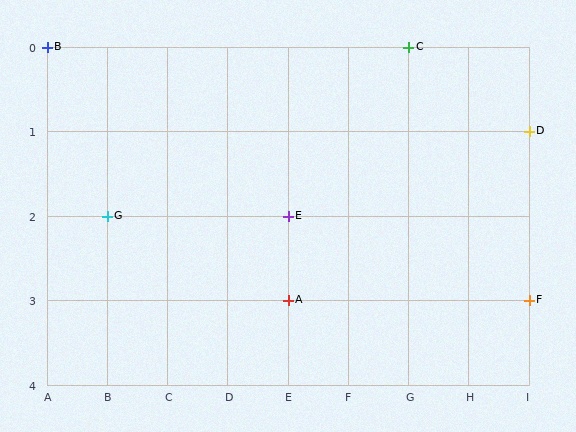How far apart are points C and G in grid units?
Points C and G are 5 columns and 2 rows apart (about 5.4 grid units diagonally).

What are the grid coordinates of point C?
Point C is at grid coordinates (G, 0).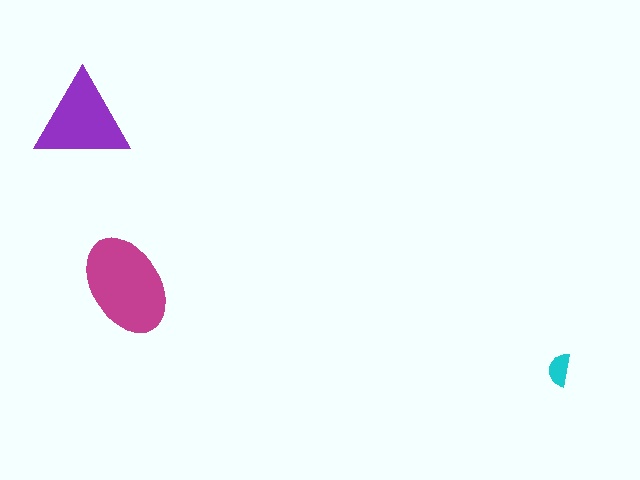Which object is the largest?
The magenta ellipse.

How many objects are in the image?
There are 3 objects in the image.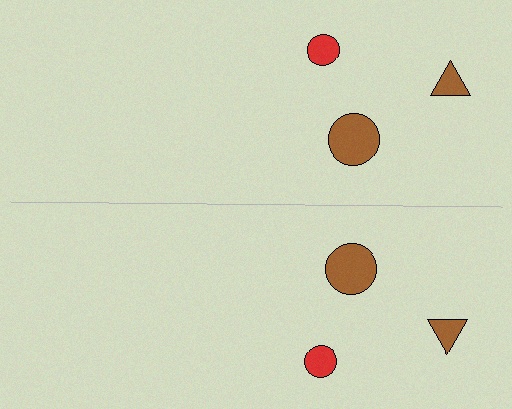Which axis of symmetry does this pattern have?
The pattern has a horizontal axis of symmetry running through the center of the image.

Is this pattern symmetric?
Yes, this pattern has bilateral (reflection) symmetry.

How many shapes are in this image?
There are 6 shapes in this image.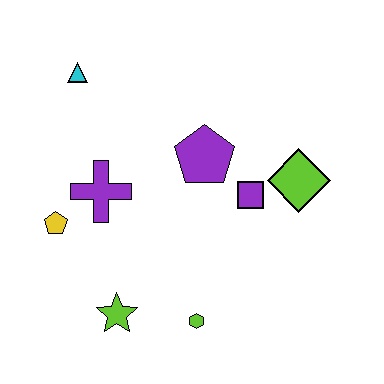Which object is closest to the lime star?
The lime hexagon is closest to the lime star.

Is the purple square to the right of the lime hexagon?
Yes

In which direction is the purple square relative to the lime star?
The purple square is to the right of the lime star.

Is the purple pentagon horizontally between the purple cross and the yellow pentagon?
No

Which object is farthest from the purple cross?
The lime diamond is farthest from the purple cross.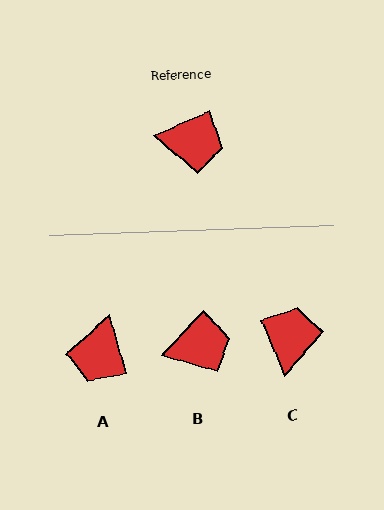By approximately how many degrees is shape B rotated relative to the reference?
Approximately 24 degrees counter-clockwise.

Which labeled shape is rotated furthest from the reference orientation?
A, about 98 degrees away.